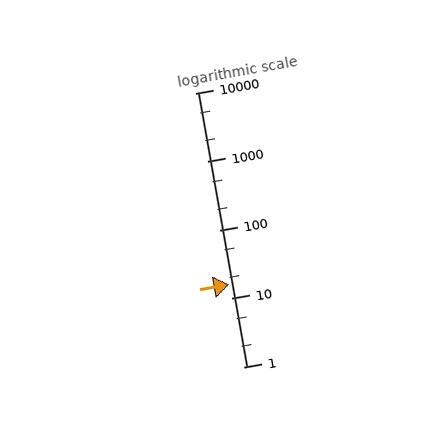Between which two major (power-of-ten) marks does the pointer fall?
The pointer is between 10 and 100.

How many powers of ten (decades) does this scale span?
The scale spans 4 decades, from 1 to 10000.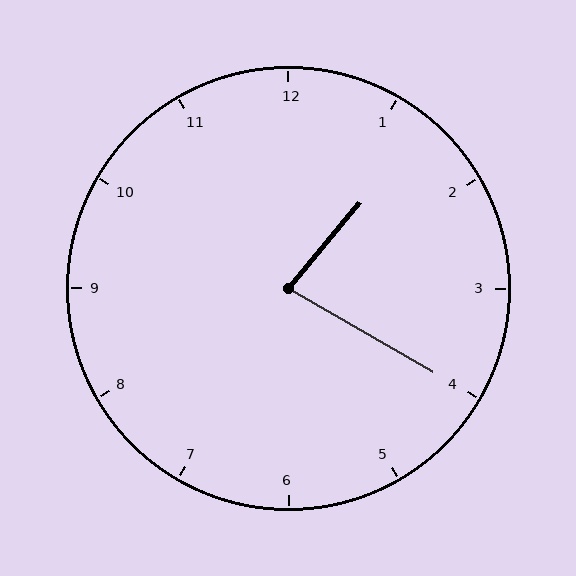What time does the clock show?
1:20.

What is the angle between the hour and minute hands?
Approximately 80 degrees.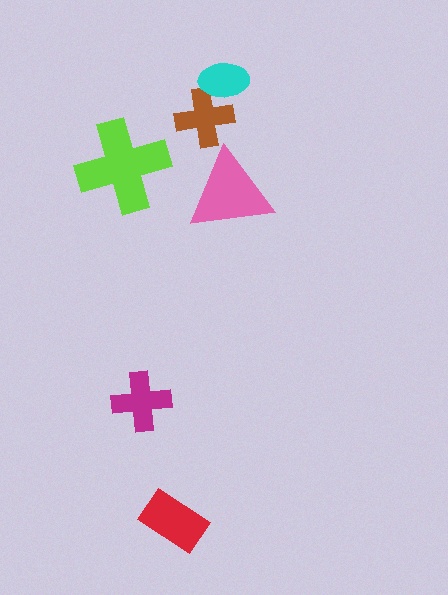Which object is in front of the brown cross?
The cyan ellipse is in front of the brown cross.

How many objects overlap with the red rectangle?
0 objects overlap with the red rectangle.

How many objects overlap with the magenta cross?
0 objects overlap with the magenta cross.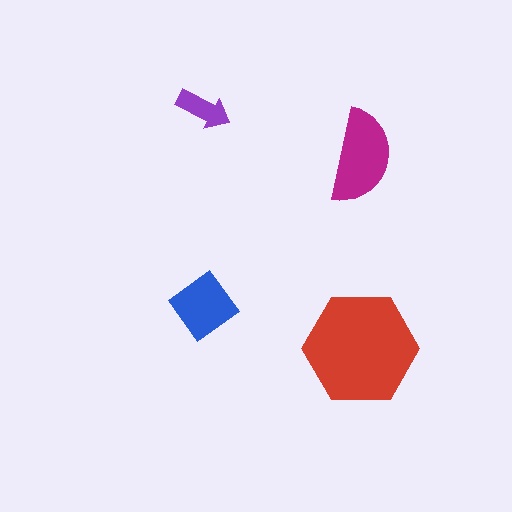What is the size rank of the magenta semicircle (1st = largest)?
2nd.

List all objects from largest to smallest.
The red hexagon, the magenta semicircle, the blue diamond, the purple arrow.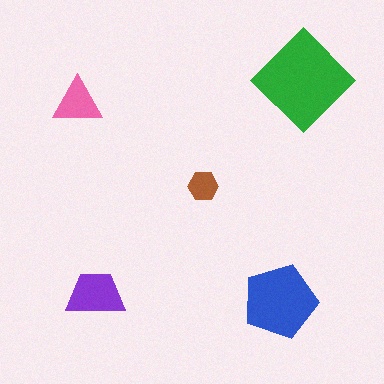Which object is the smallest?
The brown hexagon.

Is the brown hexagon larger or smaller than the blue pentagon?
Smaller.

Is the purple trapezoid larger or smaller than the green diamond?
Smaller.